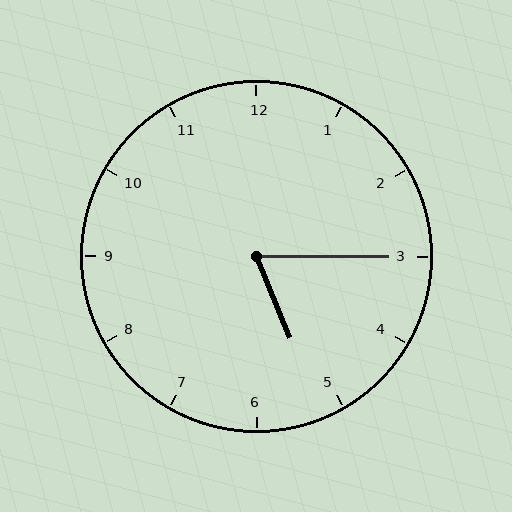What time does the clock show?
5:15.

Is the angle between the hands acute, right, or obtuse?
It is acute.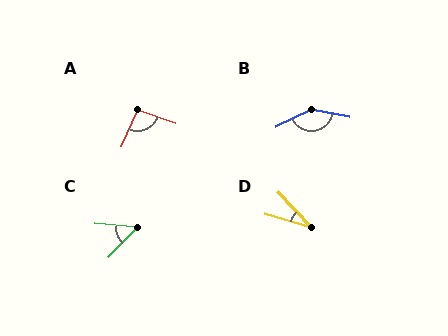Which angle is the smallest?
D, at approximately 30 degrees.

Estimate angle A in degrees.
Approximately 96 degrees.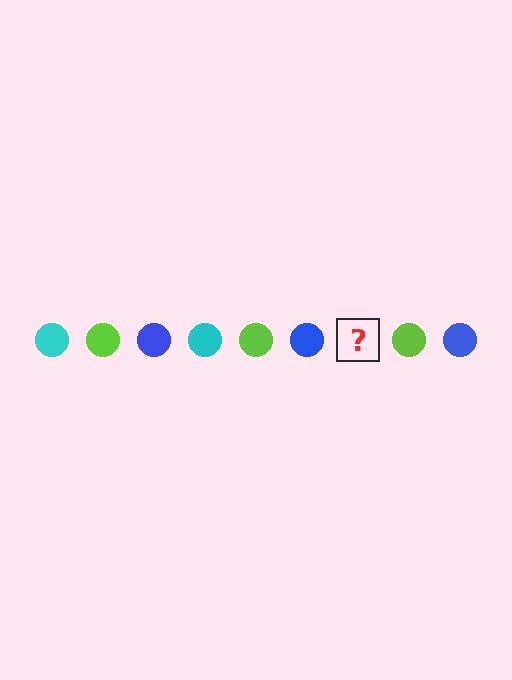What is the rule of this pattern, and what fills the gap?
The rule is that the pattern cycles through cyan, lime, blue circles. The gap should be filled with a cyan circle.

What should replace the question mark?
The question mark should be replaced with a cyan circle.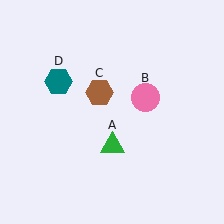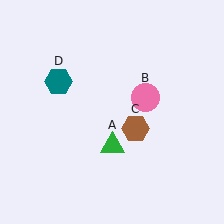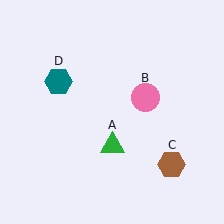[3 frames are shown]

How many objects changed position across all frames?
1 object changed position: brown hexagon (object C).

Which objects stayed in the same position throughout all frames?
Green triangle (object A) and pink circle (object B) and teal hexagon (object D) remained stationary.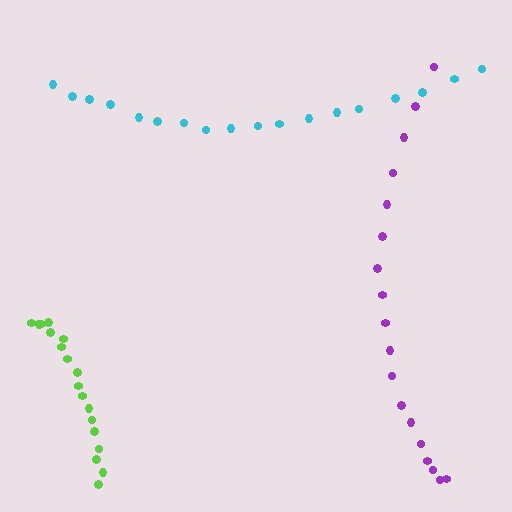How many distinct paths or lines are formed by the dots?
There are 3 distinct paths.